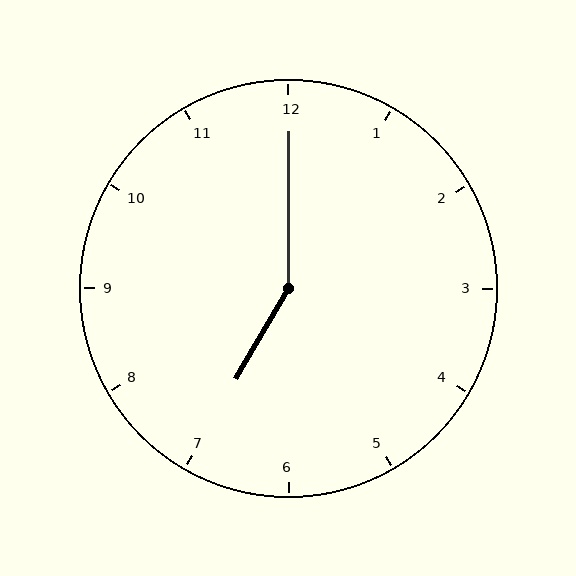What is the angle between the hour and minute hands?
Approximately 150 degrees.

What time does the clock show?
7:00.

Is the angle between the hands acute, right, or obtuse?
It is obtuse.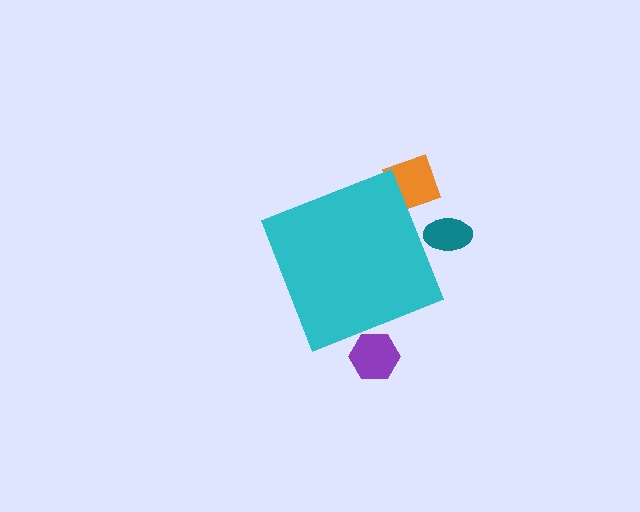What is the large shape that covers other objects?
A cyan diamond.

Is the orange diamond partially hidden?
Yes, the orange diamond is partially hidden behind the cyan diamond.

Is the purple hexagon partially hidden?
Yes, the purple hexagon is partially hidden behind the cyan diamond.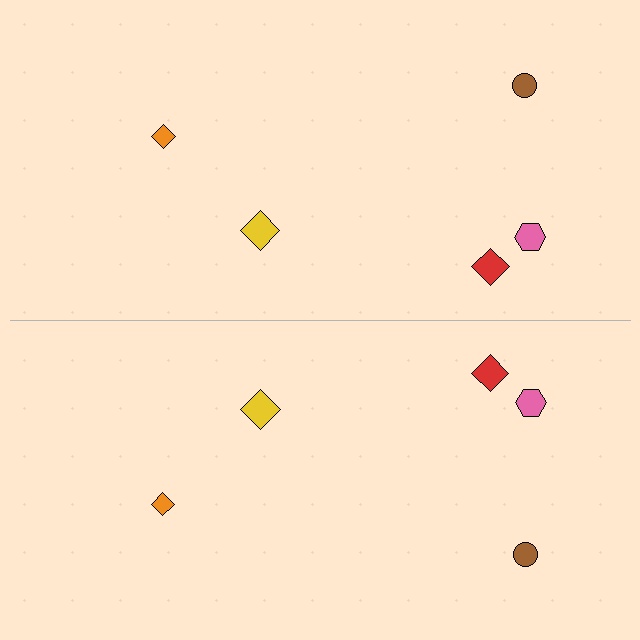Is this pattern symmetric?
Yes, this pattern has bilateral (reflection) symmetry.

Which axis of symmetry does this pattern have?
The pattern has a horizontal axis of symmetry running through the center of the image.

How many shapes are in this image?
There are 10 shapes in this image.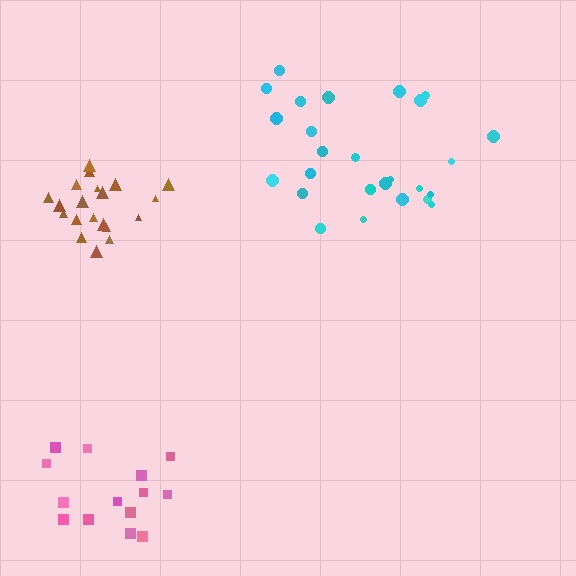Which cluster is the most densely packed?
Brown.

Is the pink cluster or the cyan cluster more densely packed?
Cyan.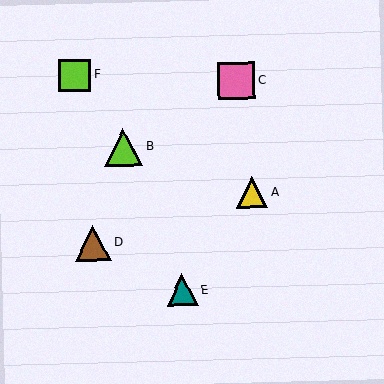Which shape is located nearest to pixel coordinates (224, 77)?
The pink square (labeled C) at (236, 81) is nearest to that location.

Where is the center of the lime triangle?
The center of the lime triangle is at (124, 147).